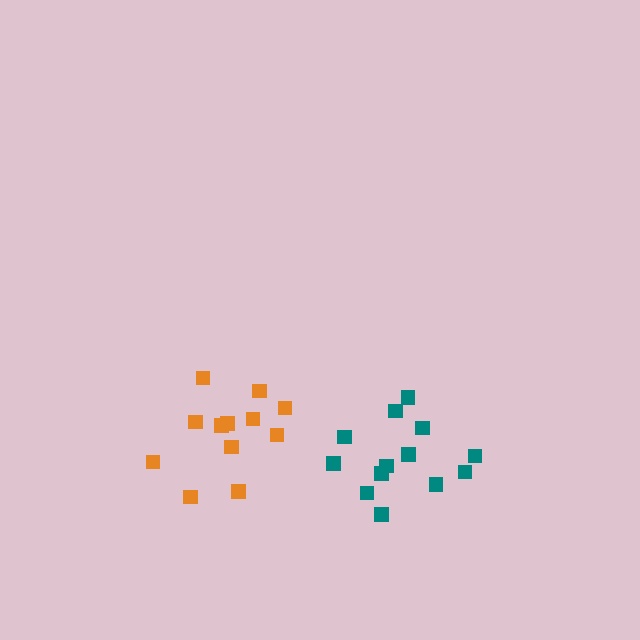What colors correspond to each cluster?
The clusters are colored: teal, orange.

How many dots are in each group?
Group 1: 13 dots, Group 2: 12 dots (25 total).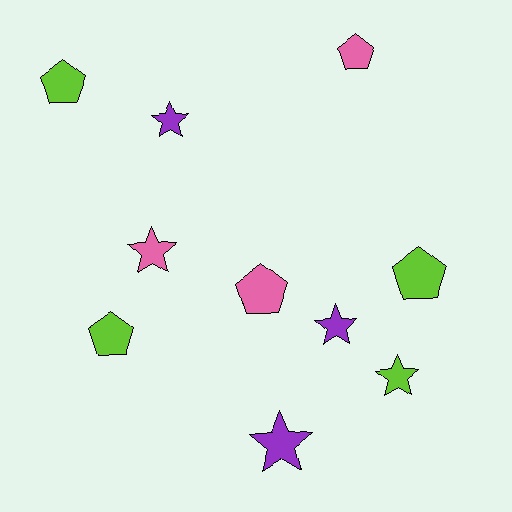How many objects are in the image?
There are 10 objects.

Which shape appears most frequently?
Pentagon, with 5 objects.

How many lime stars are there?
There is 1 lime star.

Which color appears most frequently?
Lime, with 4 objects.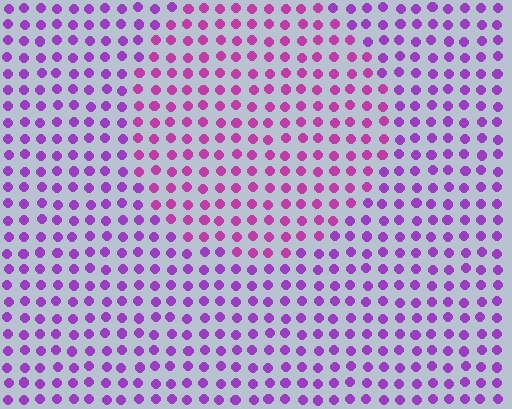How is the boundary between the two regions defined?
The boundary is defined purely by a slight shift in hue (about 29 degrees). Spacing, size, and orientation are identical on both sides.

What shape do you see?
I see a circle.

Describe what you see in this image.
The image is filled with small purple elements in a uniform arrangement. A circle-shaped region is visible where the elements are tinted to a slightly different hue, forming a subtle color boundary.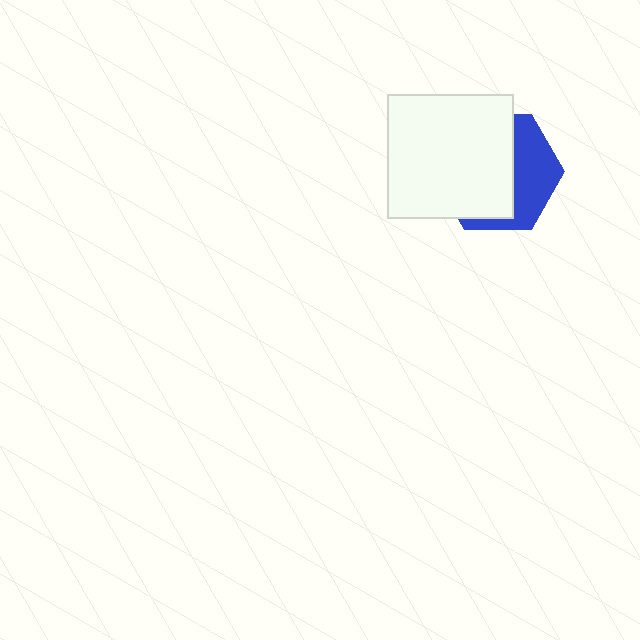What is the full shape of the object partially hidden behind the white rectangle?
The partially hidden object is a blue hexagon.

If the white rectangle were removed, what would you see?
You would see the complete blue hexagon.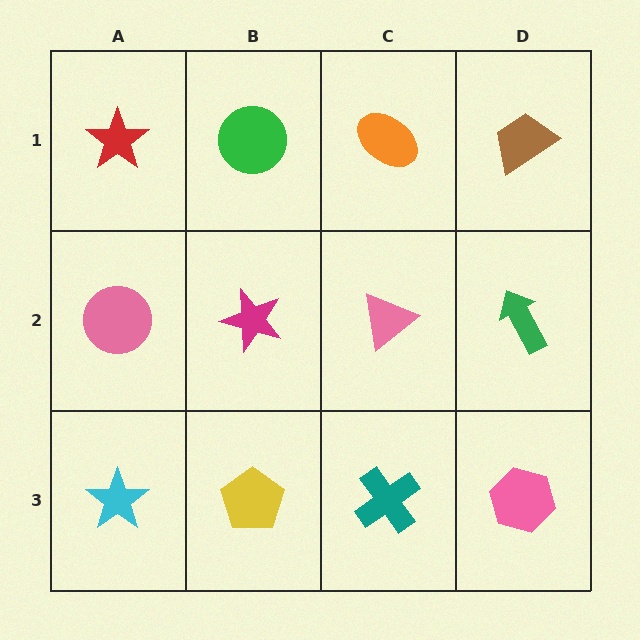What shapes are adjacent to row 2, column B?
A green circle (row 1, column B), a yellow pentagon (row 3, column B), a pink circle (row 2, column A), a pink triangle (row 2, column C).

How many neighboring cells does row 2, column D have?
3.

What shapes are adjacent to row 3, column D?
A green arrow (row 2, column D), a teal cross (row 3, column C).